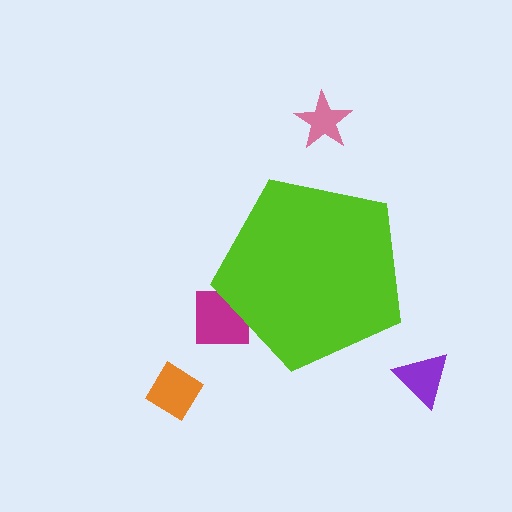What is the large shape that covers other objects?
A lime pentagon.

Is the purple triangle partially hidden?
No, the purple triangle is fully visible.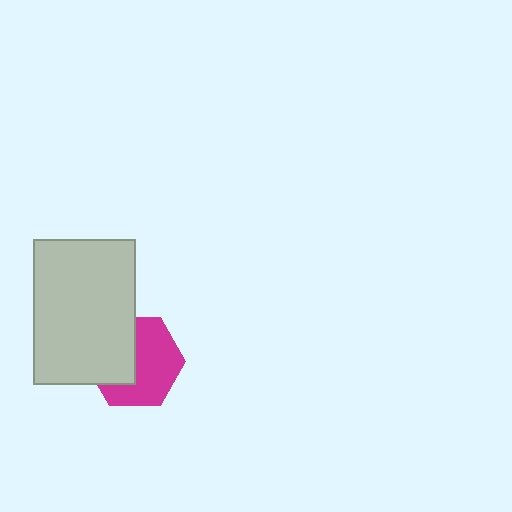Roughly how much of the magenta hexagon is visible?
About half of it is visible (roughly 59%).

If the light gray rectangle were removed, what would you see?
You would see the complete magenta hexagon.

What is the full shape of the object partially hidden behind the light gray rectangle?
The partially hidden object is a magenta hexagon.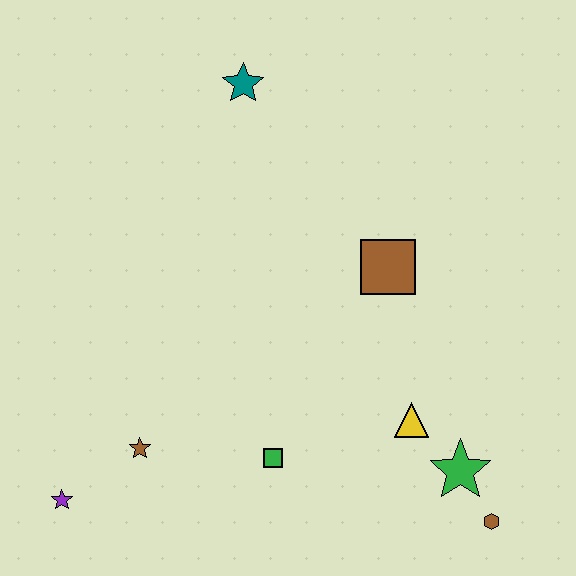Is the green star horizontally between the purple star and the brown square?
No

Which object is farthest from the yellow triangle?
The teal star is farthest from the yellow triangle.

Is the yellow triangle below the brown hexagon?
No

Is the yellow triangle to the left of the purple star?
No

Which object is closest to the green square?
The brown star is closest to the green square.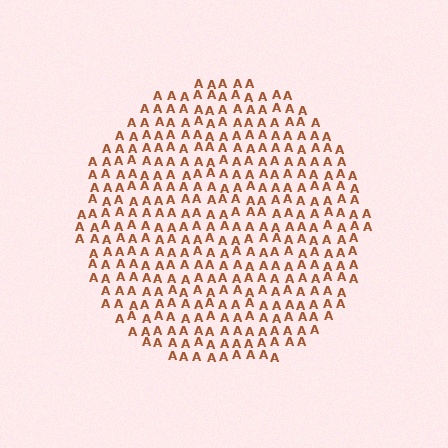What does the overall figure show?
The overall figure shows a circle.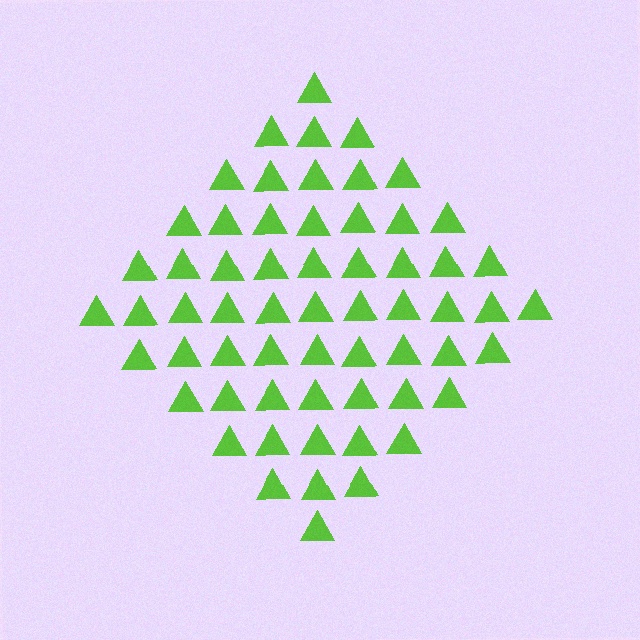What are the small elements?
The small elements are triangles.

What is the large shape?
The large shape is a diamond.